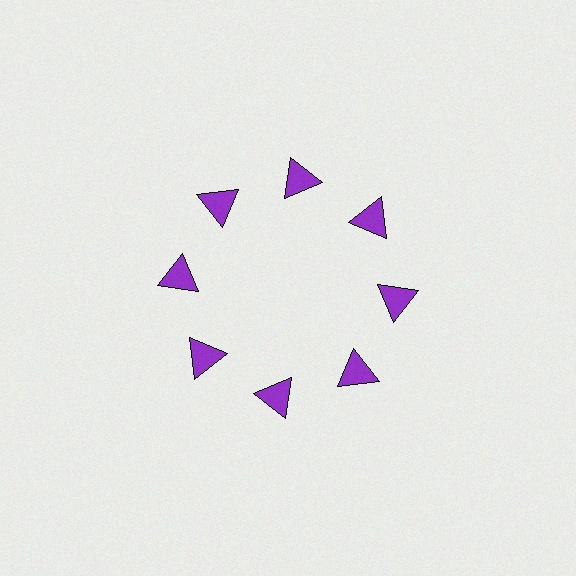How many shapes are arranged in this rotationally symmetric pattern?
There are 8 shapes, arranged in 8 groups of 1.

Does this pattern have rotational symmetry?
Yes, this pattern has 8-fold rotational symmetry. It looks the same after rotating 45 degrees around the center.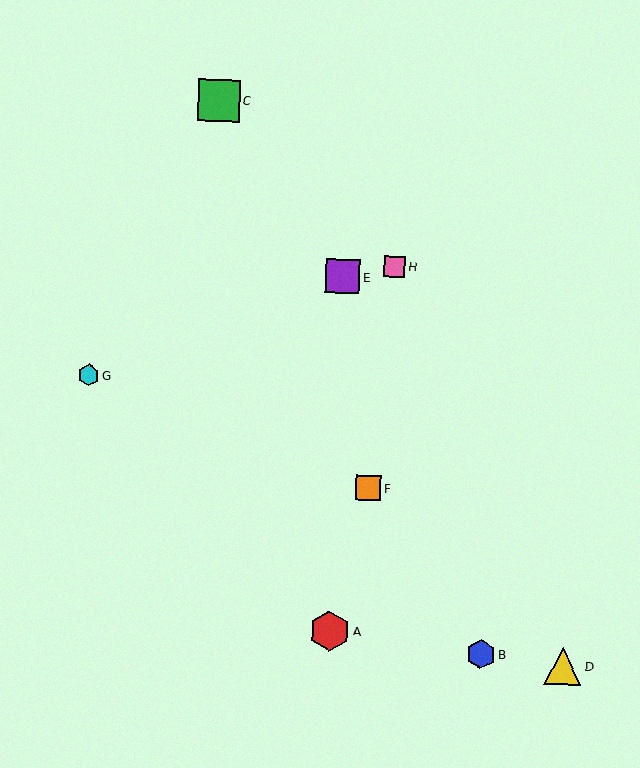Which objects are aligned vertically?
Objects A, E are aligned vertically.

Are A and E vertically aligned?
Yes, both are at x≈329.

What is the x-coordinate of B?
Object B is at x≈481.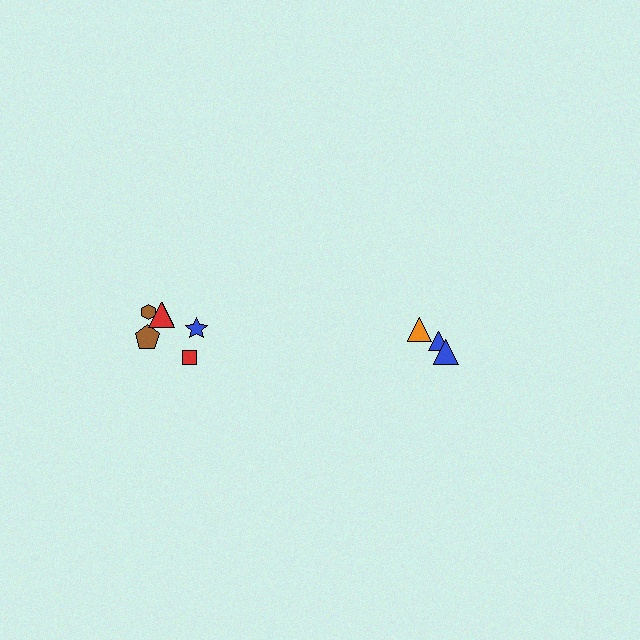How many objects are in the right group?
There are 3 objects.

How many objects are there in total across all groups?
There are 9 objects.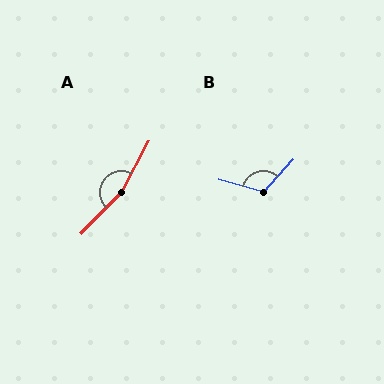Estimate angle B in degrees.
Approximately 117 degrees.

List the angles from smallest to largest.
B (117°), A (163°).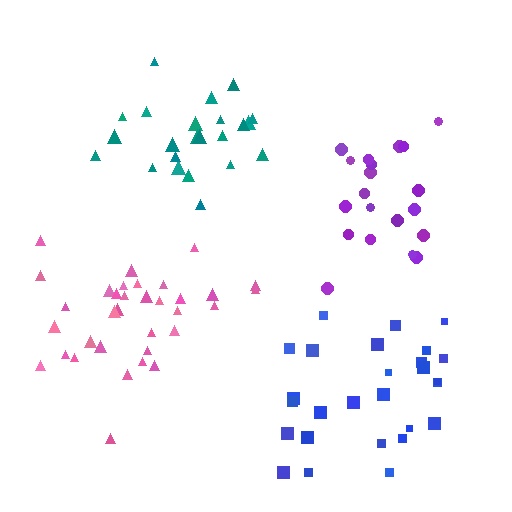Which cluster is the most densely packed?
Teal.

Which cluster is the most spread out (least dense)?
Blue.